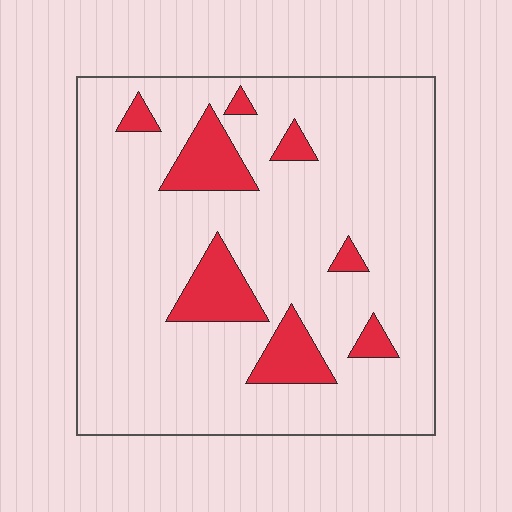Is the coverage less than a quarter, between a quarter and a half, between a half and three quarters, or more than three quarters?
Less than a quarter.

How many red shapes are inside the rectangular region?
8.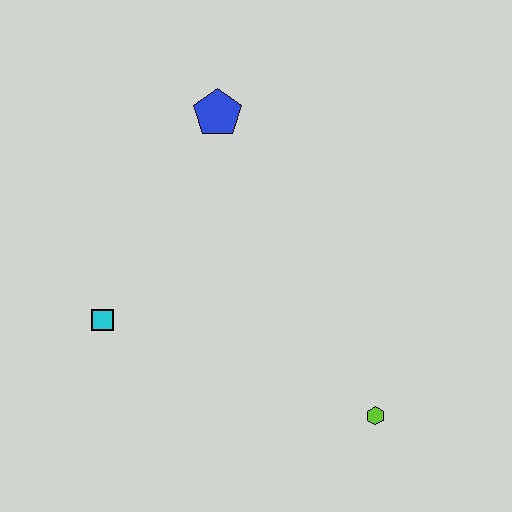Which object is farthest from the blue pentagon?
The lime hexagon is farthest from the blue pentagon.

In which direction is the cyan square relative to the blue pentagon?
The cyan square is below the blue pentagon.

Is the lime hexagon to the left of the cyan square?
No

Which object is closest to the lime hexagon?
The cyan square is closest to the lime hexagon.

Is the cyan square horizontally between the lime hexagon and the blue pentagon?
No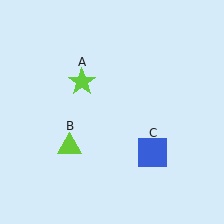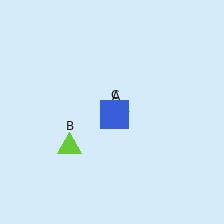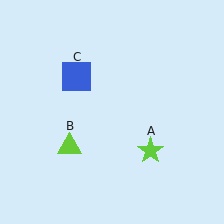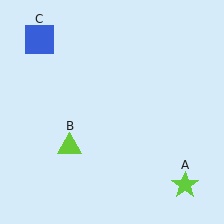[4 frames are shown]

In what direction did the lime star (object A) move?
The lime star (object A) moved down and to the right.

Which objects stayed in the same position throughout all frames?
Lime triangle (object B) remained stationary.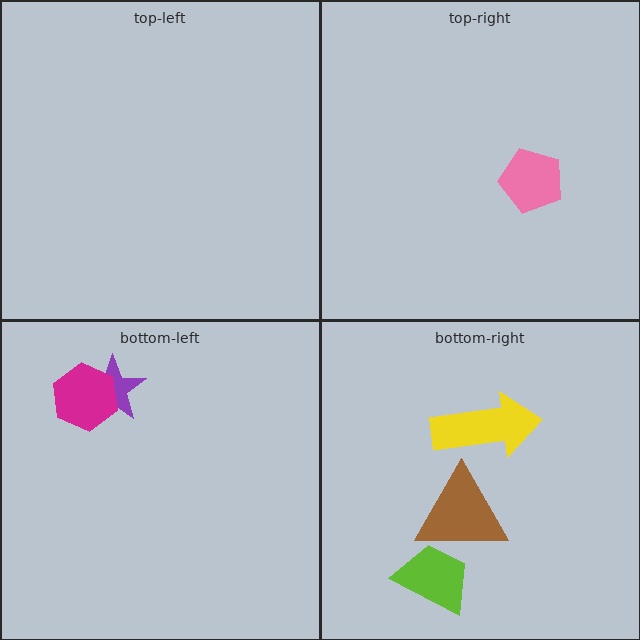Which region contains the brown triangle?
The bottom-right region.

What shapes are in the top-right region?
The pink pentagon.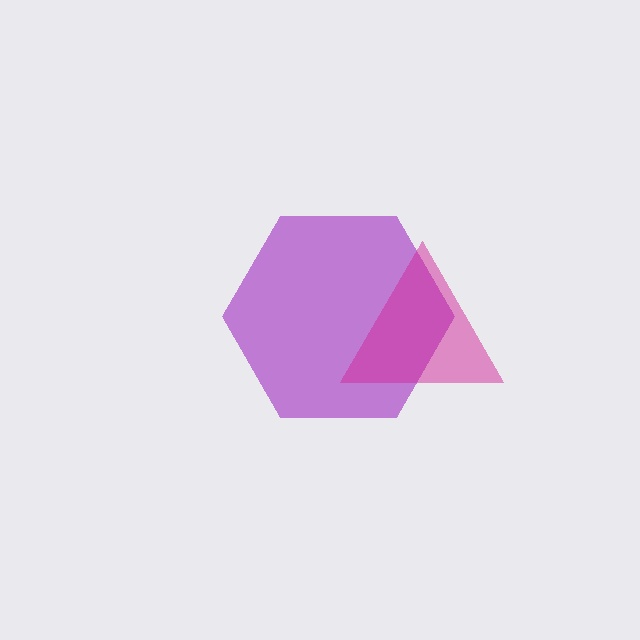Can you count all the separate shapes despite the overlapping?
Yes, there are 2 separate shapes.